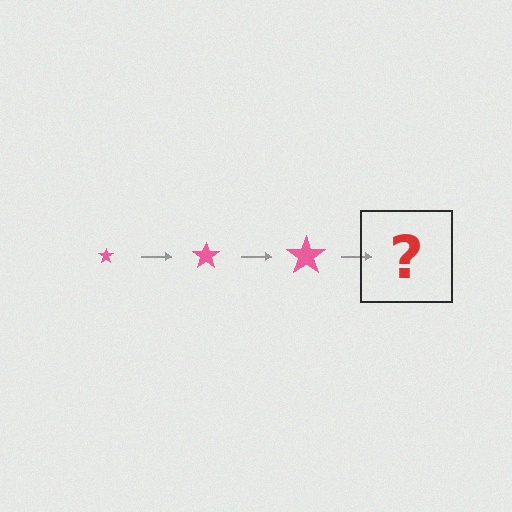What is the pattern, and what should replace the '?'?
The pattern is that the star gets progressively larger each step. The '?' should be a pink star, larger than the previous one.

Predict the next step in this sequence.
The next step is a pink star, larger than the previous one.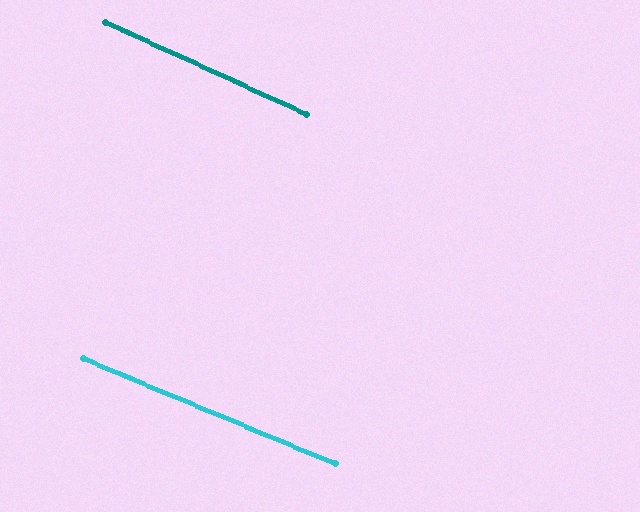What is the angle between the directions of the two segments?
Approximately 2 degrees.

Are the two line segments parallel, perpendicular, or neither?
Parallel — their directions differ by only 1.9°.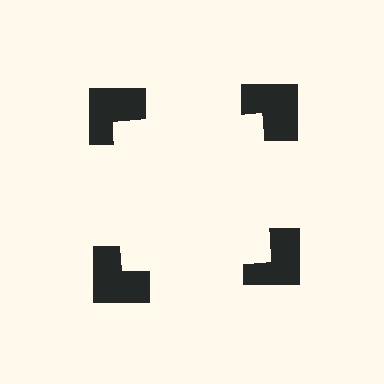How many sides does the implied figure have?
4 sides.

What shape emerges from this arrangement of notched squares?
An illusory square — its edges are inferred from the aligned wedge cuts in the notched squares, not physically drawn.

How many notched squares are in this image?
There are 4 — one at each vertex of the illusory square.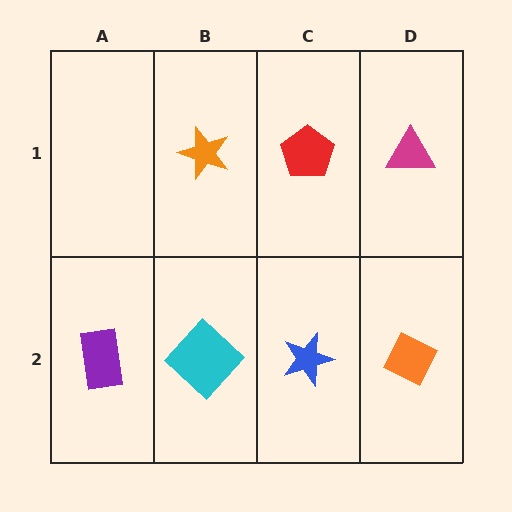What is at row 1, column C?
A red pentagon.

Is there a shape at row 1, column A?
No, that cell is empty.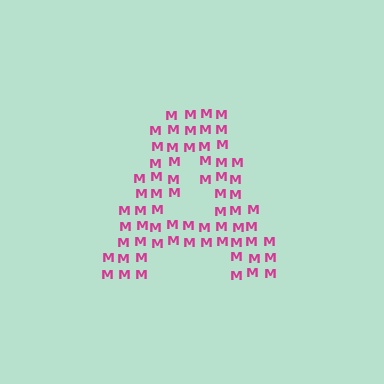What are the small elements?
The small elements are letter M's.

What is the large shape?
The large shape is the letter A.